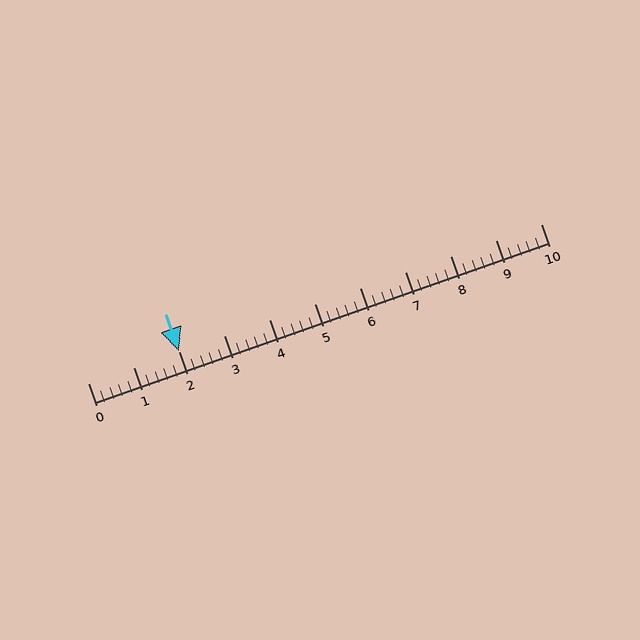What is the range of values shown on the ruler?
The ruler shows values from 0 to 10.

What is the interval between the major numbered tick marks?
The major tick marks are spaced 1 units apart.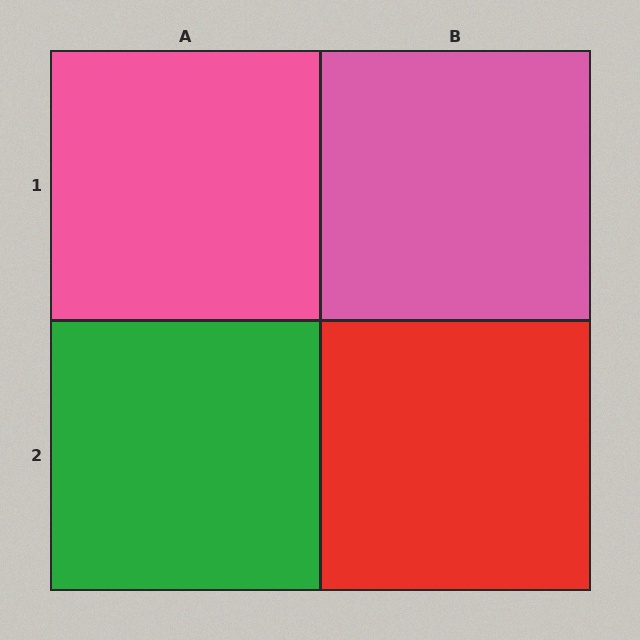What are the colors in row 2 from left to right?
Green, red.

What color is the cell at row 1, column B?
Pink.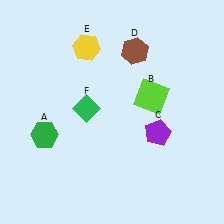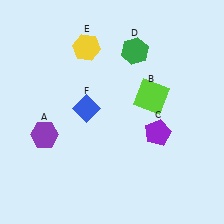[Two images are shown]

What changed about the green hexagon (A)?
In Image 1, A is green. In Image 2, it changed to purple.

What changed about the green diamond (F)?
In Image 1, F is green. In Image 2, it changed to blue.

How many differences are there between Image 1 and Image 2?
There are 3 differences between the two images.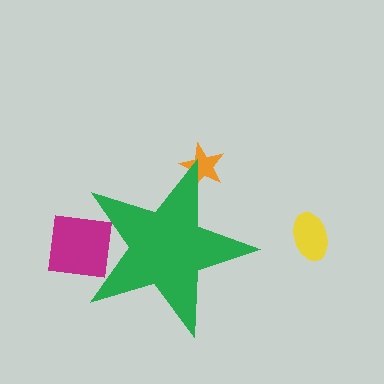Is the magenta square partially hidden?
Yes, the magenta square is partially hidden behind the green star.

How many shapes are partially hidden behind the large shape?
2 shapes are partially hidden.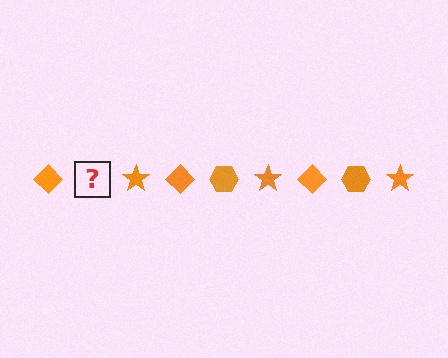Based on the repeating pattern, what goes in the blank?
The blank should be an orange hexagon.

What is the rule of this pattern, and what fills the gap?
The rule is that the pattern cycles through diamond, hexagon, star shapes in orange. The gap should be filled with an orange hexagon.